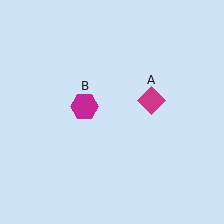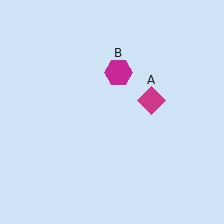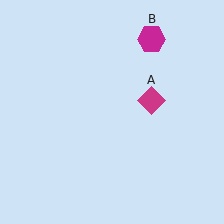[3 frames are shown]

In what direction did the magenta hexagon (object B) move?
The magenta hexagon (object B) moved up and to the right.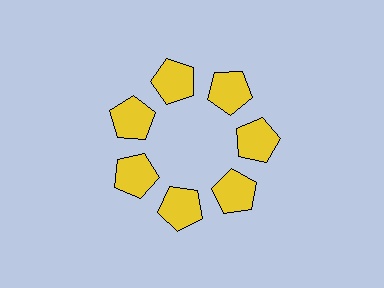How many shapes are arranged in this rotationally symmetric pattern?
There are 7 shapes, arranged in 7 groups of 1.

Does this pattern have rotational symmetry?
Yes, this pattern has 7-fold rotational symmetry. It looks the same after rotating 51 degrees around the center.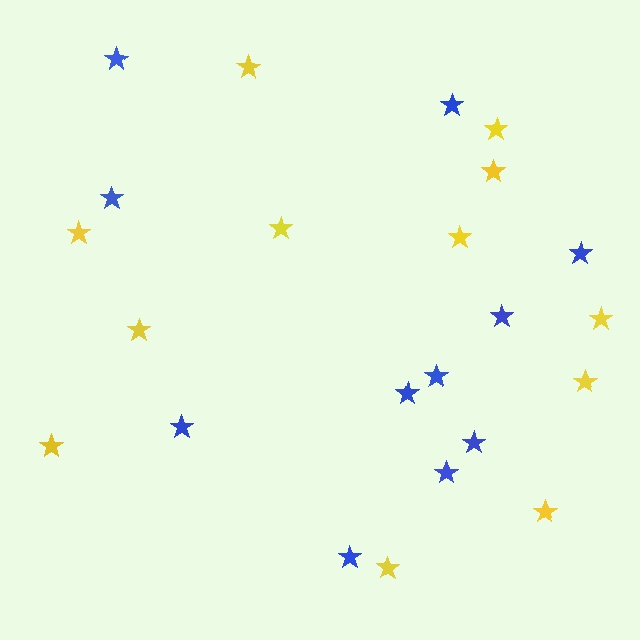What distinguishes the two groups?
There are 2 groups: one group of blue stars (11) and one group of yellow stars (12).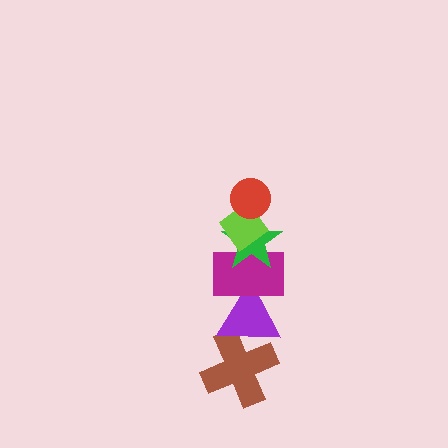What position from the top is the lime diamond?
The lime diamond is 2nd from the top.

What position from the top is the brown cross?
The brown cross is 6th from the top.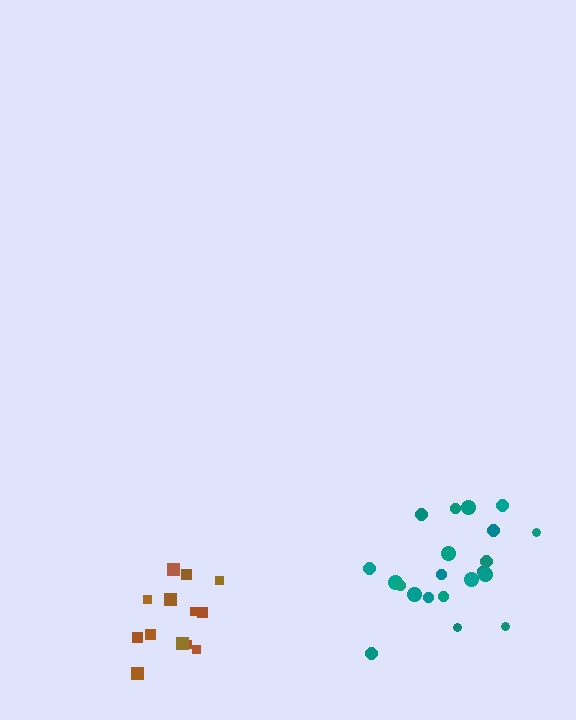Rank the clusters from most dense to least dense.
teal, brown.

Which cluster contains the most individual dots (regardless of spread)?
Teal (21).